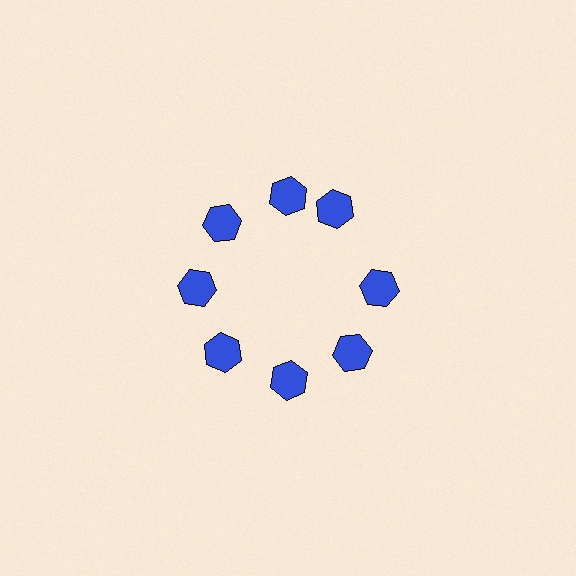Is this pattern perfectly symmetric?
No. The 8 blue hexagons are arranged in a ring, but one element near the 2 o'clock position is rotated out of alignment along the ring, breaking the 8-fold rotational symmetry.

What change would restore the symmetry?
The symmetry would be restored by rotating it back into even spacing with its neighbors so that all 8 hexagons sit at equal angles and equal distance from the center.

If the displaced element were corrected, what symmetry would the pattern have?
It would have 8-fold rotational symmetry — the pattern would map onto itself every 45 degrees.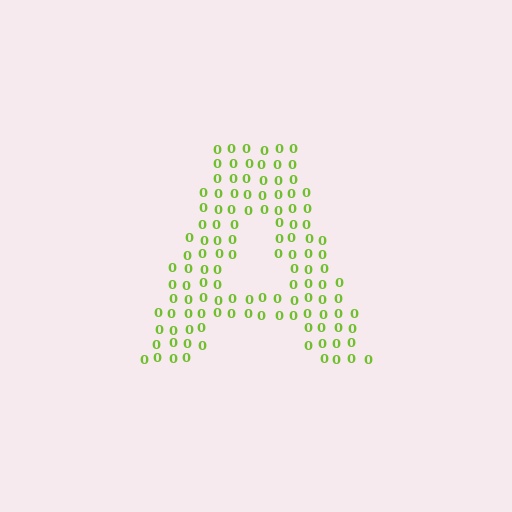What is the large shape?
The large shape is the letter A.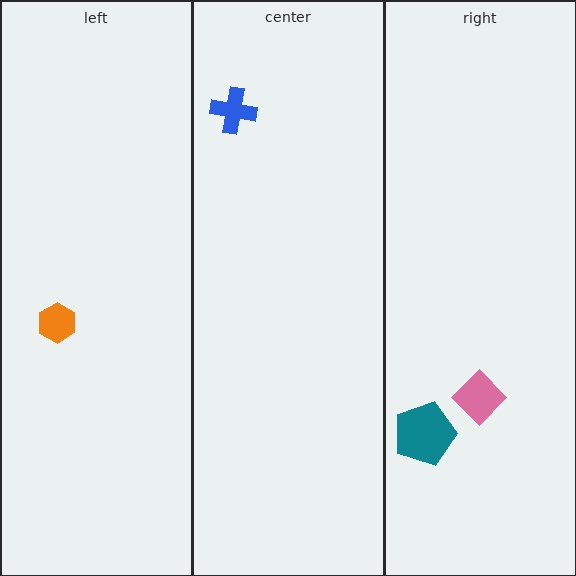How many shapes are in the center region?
1.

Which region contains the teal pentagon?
The right region.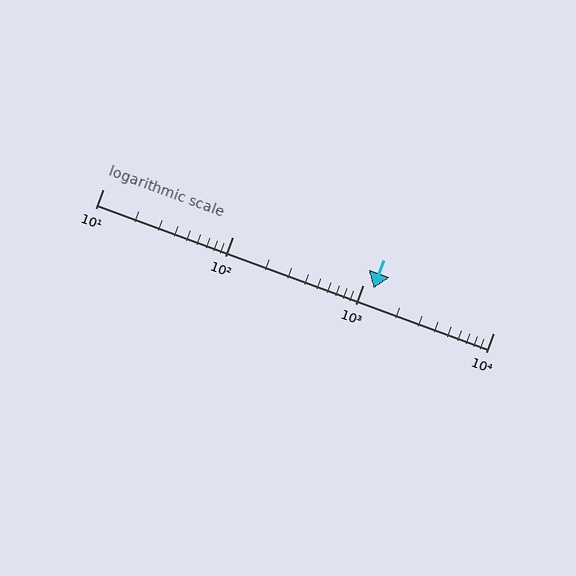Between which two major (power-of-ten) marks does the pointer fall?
The pointer is between 1000 and 10000.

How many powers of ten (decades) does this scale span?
The scale spans 3 decades, from 10 to 10000.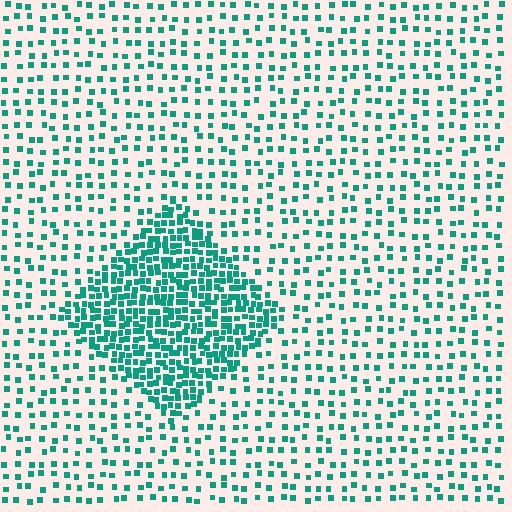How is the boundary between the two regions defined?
The boundary is defined by a change in element density (approximately 2.7x ratio). All elements are the same color, size, and shape.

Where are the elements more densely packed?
The elements are more densely packed inside the diamond boundary.